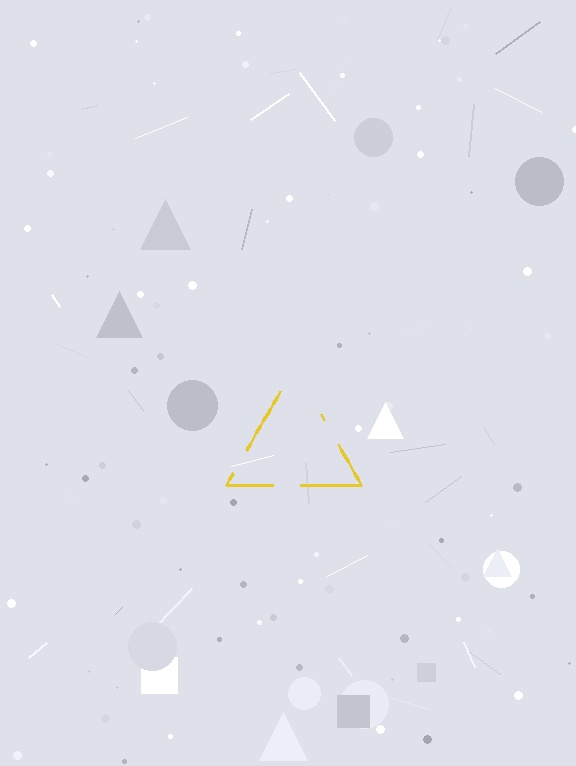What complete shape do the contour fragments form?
The contour fragments form a triangle.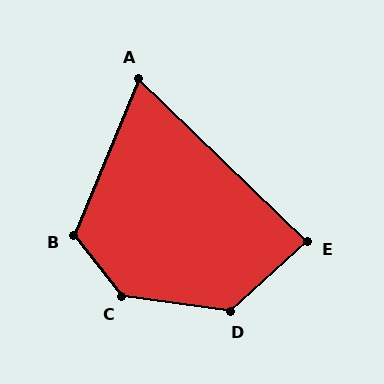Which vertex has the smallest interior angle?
A, at approximately 68 degrees.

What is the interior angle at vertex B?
Approximately 120 degrees (obtuse).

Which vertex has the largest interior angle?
C, at approximately 136 degrees.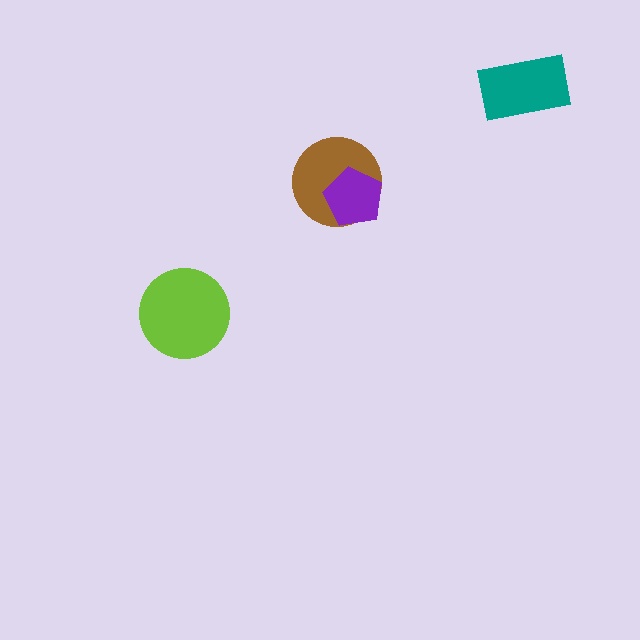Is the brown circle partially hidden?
Yes, it is partially covered by another shape.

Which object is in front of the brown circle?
The purple pentagon is in front of the brown circle.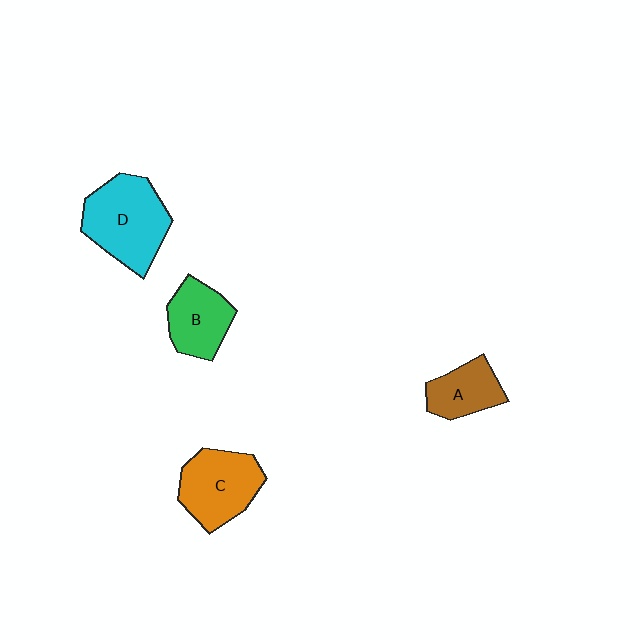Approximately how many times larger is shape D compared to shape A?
Approximately 1.8 times.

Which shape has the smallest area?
Shape A (brown).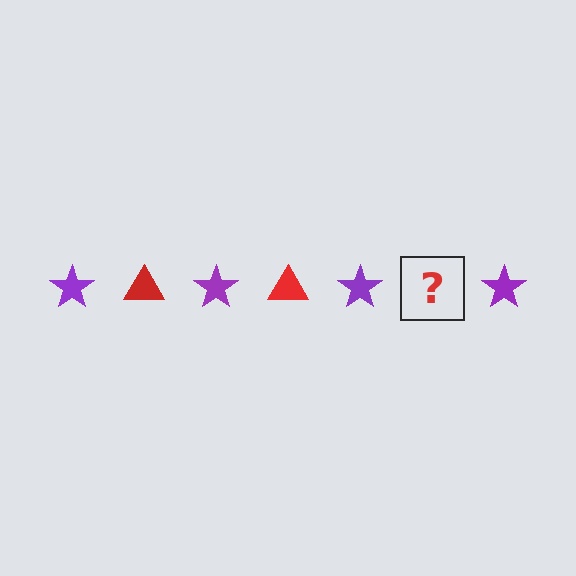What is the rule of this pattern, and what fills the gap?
The rule is that the pattern alternates between purple star and red triangle. The gap should be filled with a red triangle.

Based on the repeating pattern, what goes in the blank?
The blank should be a red triangle.